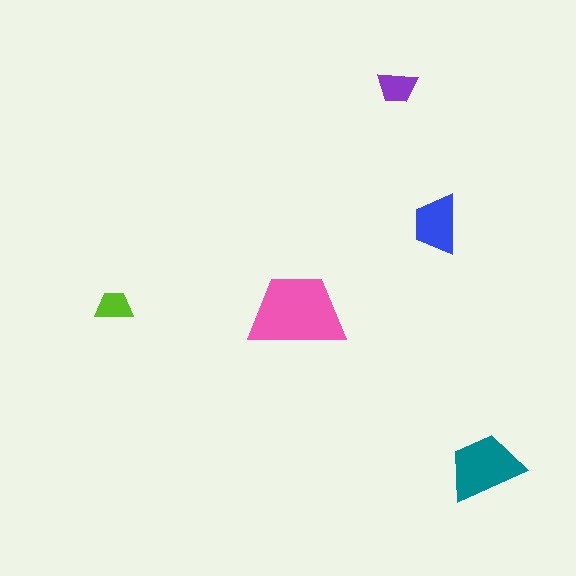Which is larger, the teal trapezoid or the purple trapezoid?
The teal one.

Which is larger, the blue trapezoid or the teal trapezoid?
The teal one.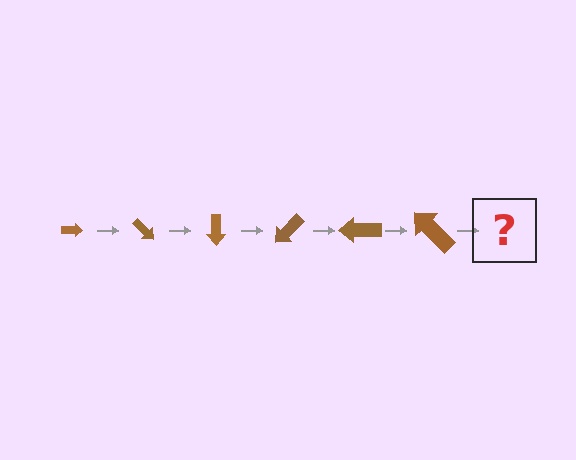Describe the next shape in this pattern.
It should be an arrow, larger than the previous one and rotated 270 degrees from the start.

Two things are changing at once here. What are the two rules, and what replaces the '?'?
The two rules are that the arrow grows larger each step and it rotates 45 degrees each step. The '?' should be an arrow, larger than the previous one and rotated 270 degrees from the start.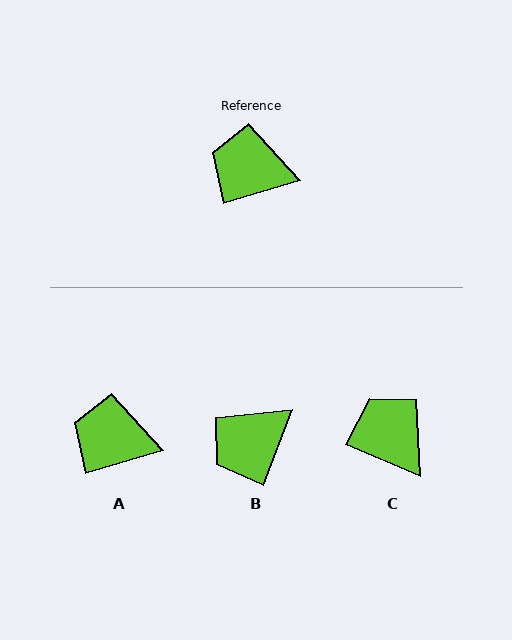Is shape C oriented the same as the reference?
No, it is off by about 39 degrees.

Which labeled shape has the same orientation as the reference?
A.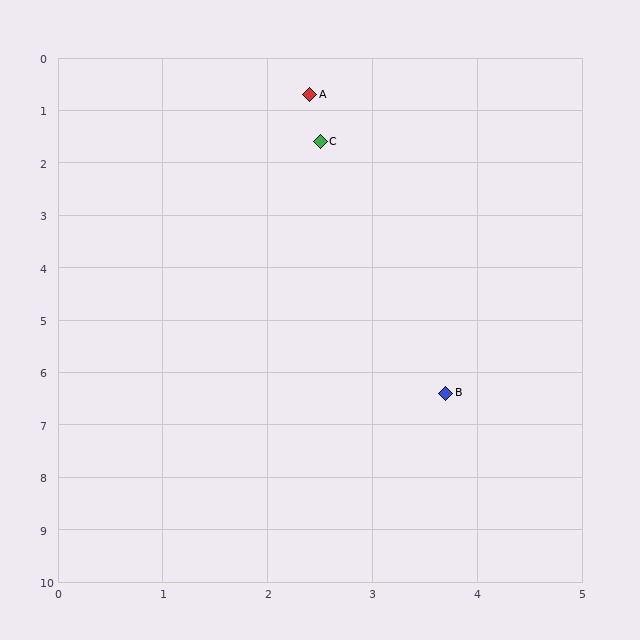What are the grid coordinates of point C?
Point C is at approximately (2.5, 1.6).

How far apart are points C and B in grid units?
Points C and B are about 4.9 grid units apart.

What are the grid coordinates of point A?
Point A is at approximately (2.4, 0.7).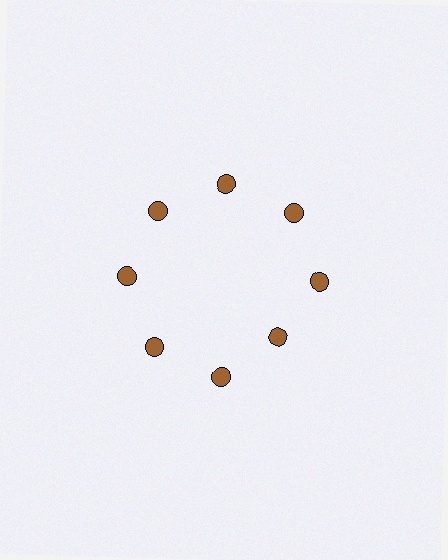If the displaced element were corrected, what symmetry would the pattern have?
It would have 8-fold rotational symmetry — the pattern would map onto itself every 45 degrees.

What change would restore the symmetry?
The symmetry would be restored by moving it outward, back onto the ring so that all 8 circles sit at equal angles and equal distance from the center.